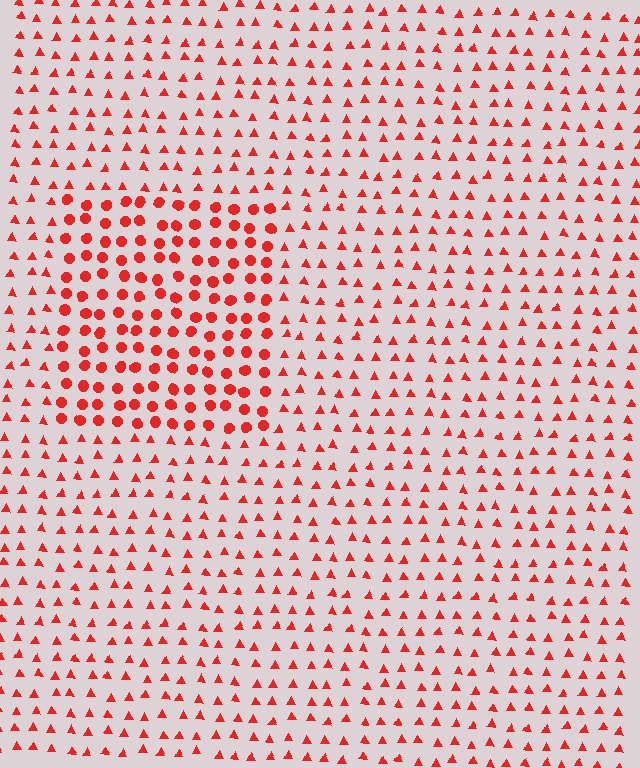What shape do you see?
I see a rectangle.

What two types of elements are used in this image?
The image uses circles inside the rectangle region and triangles outside it.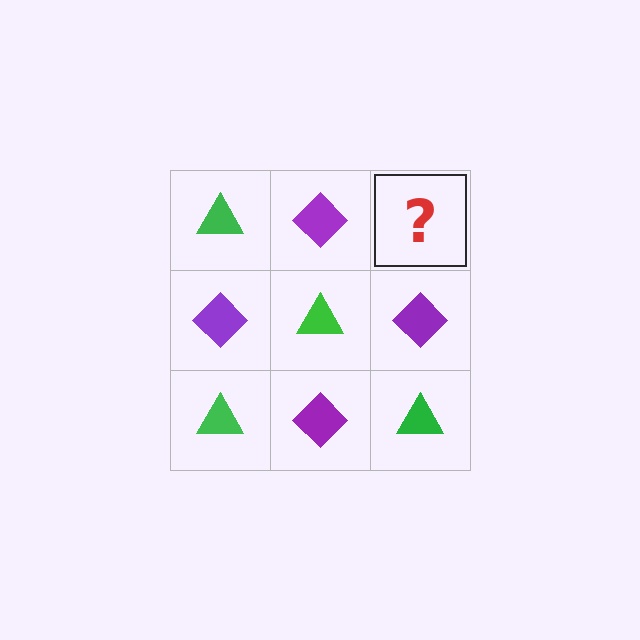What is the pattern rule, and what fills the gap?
The rule is that it alternates green triangle and purple diamond in a checkerboard pattern. The gap should be filled with a green triangle.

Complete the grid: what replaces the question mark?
The question mark should be replaced with a green triangle.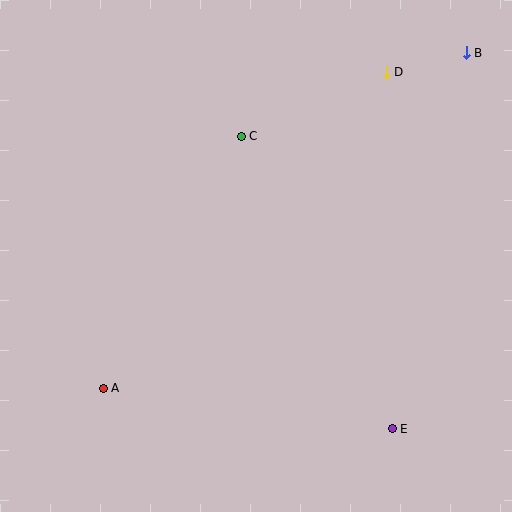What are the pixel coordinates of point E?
Point E is at (392, 429).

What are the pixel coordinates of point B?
Point B is at (466, 53).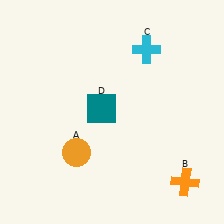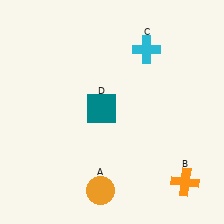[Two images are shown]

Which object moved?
The orange circle (A) moved down.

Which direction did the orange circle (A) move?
The orange circle (A) moved down.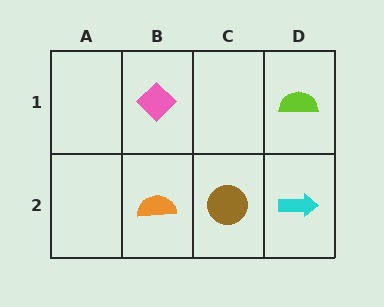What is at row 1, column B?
A pink diamond.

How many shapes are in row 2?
3 shapes.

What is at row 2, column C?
A brown circle.